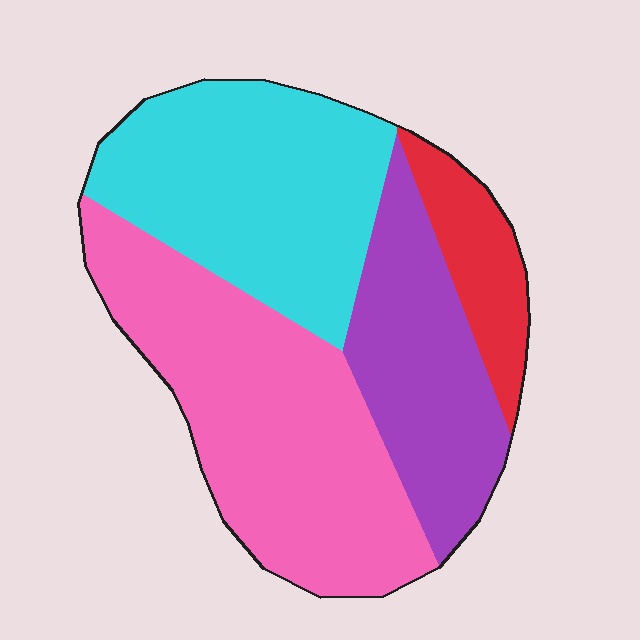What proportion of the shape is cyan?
Cyan takes up about one third (1/3) of the shape.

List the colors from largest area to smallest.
From largest to smallest: pink, cyan, purple, red.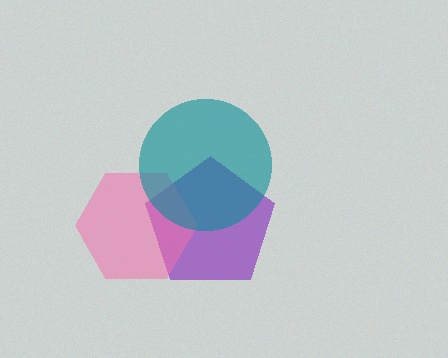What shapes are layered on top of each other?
The layered shapes are: a purple pentagon, a pink hexagon, a teal circle.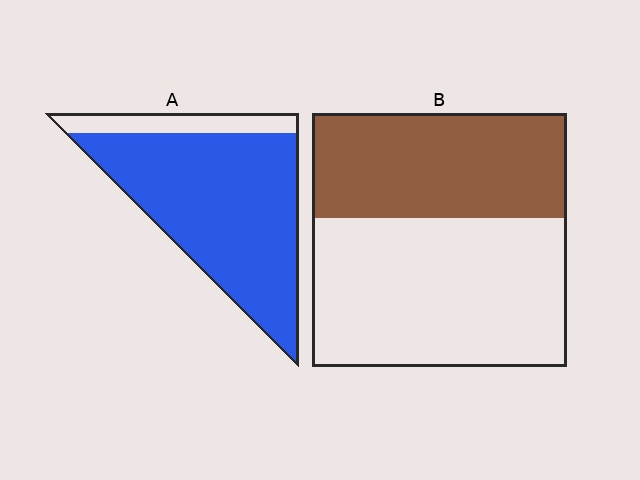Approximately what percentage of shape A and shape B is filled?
A is approximately 85% and B is approximately 40%.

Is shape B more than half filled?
No.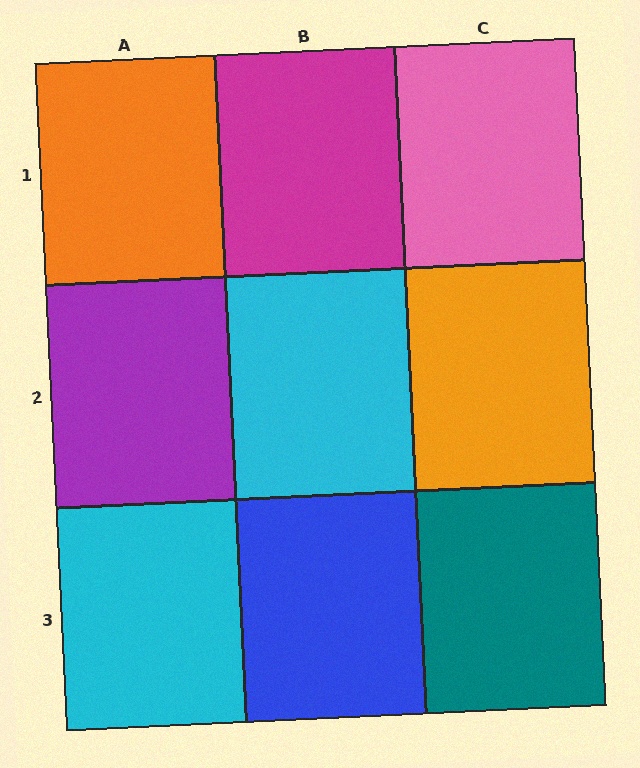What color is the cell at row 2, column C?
Orange.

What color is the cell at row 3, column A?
Cyan.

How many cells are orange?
2 cells are orange.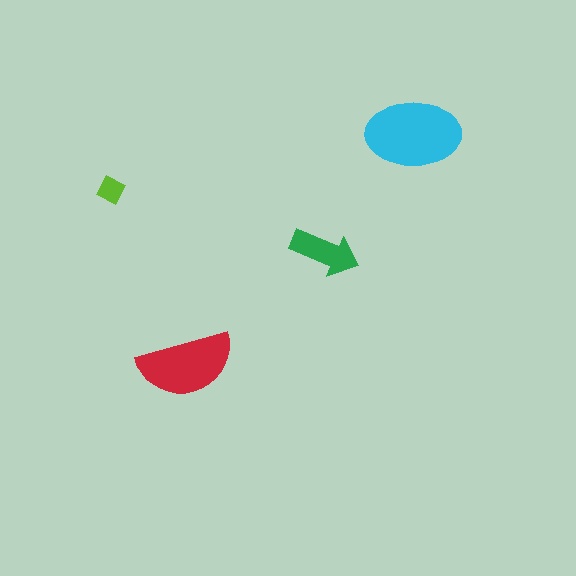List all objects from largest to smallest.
The cyan ellipse, the red semicircle, the green arrow, the lime diamond.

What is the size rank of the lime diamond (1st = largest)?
4th.